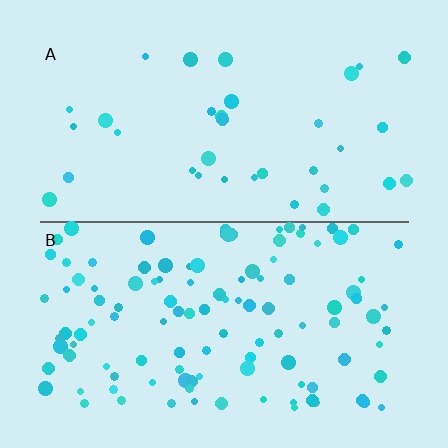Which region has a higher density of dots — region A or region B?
B (the bottom).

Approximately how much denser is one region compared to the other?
Approximately 3.4× — region B over region A.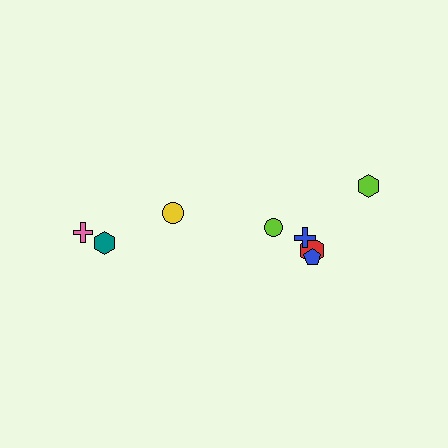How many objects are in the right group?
There are 6 objects.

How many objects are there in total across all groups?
There are 9 objects.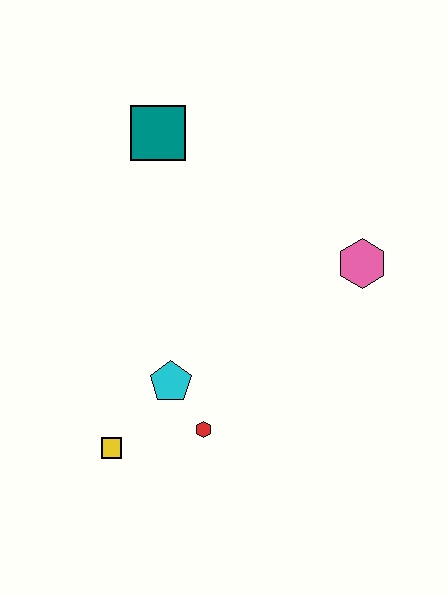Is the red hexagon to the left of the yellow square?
No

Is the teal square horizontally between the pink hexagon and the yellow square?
Yes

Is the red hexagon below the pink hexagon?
Yes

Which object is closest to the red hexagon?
The cyan pentagon is closest to the red hexagon.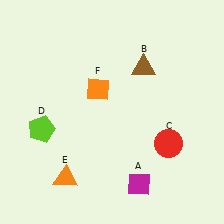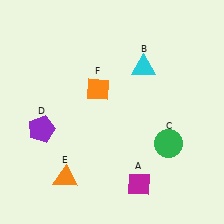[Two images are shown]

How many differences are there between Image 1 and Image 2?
There are 3 differences between the two images.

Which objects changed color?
B changed from brown to cyan. C changed from red to green. D changed from lime to purple.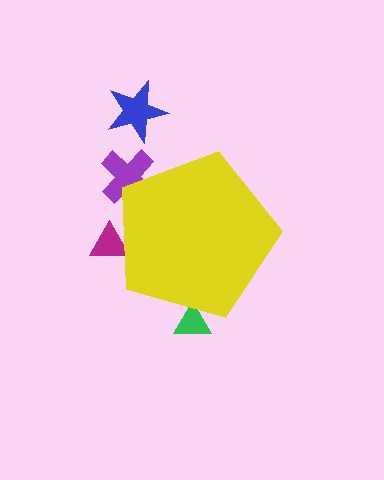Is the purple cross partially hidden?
Yes, the purple cross is partially hidden behind the yellow pentagon.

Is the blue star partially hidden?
No, the blue star is fully visible.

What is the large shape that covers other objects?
A yellow pentagon.